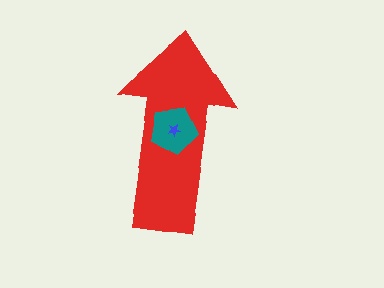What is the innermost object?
The blue star.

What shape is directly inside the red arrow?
The teal pentagon.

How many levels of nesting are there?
3.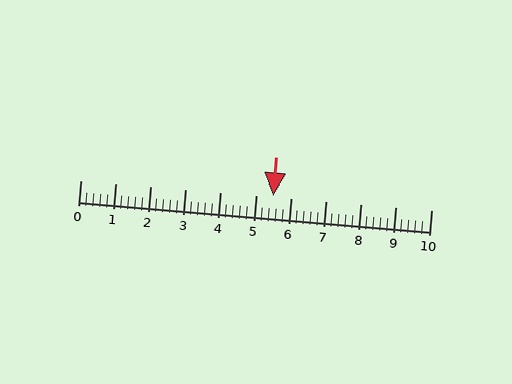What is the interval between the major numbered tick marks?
The major tick marks are spaced 1 units apart.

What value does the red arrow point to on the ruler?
The red arrow points to approximately 5.5.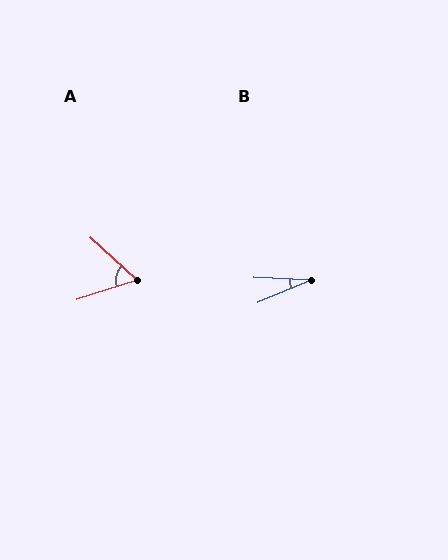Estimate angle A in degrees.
Approximately 60 degrees.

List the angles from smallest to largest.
B (26°), A (60°).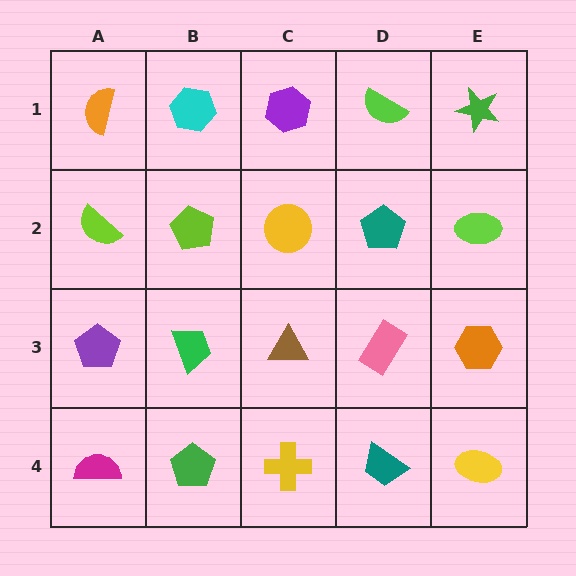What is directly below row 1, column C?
A yellow circle.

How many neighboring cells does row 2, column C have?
4.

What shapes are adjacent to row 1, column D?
A teal pentagon (row 2, column D), a purple hexagon (row 1, column C), a green star (row 1, column E).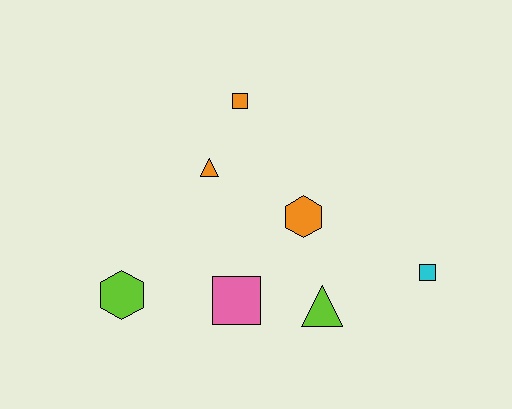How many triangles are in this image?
There are 2 triangles.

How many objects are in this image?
There are 7 objects.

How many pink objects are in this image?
There is 1 pink object.